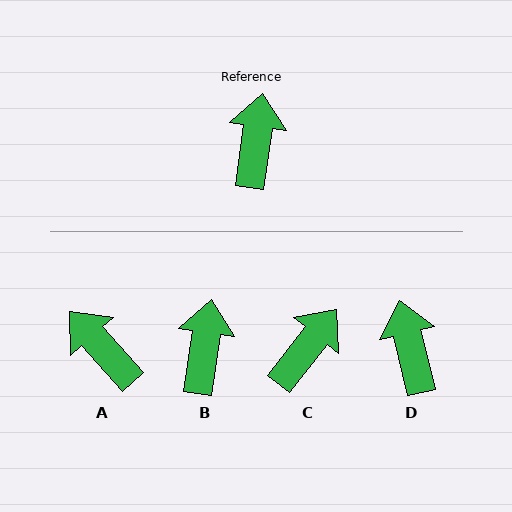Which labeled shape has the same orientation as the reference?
B.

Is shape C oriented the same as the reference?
No, it is off by about 30 degrees.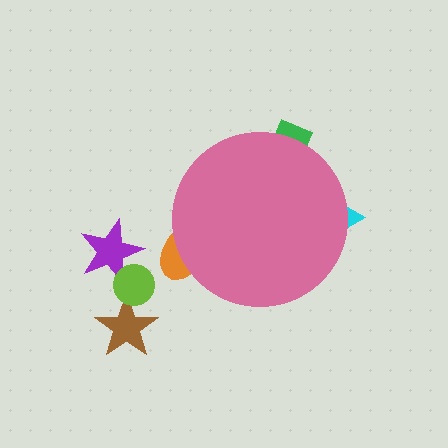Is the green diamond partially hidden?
Yes, the green diamond is partially hidden behind the pink circle.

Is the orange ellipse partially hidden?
Yes, the orange ellipse is partially hidden behind the pink circle.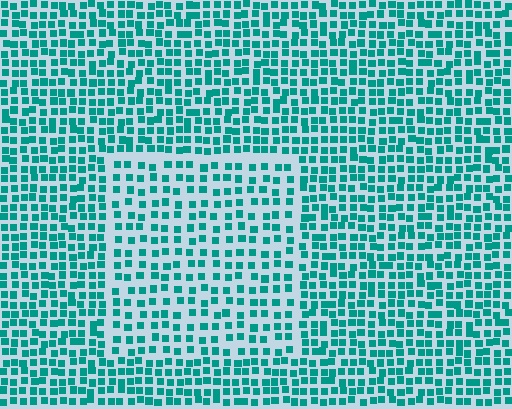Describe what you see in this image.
The image contains small teal elements arranged at two different densities. A rectangle-shaped region is visible where the elements are less densely packed than the surrounding area.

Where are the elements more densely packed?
The elements are more densely packed outside the rectangle boundary.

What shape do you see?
I see a rectangle.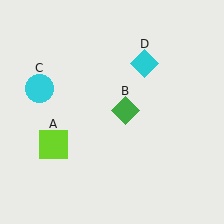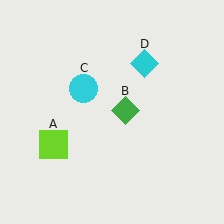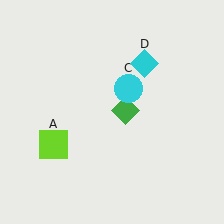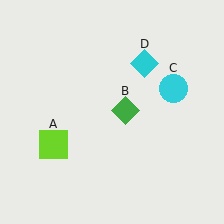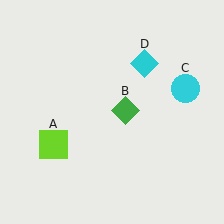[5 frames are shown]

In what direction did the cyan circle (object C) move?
The cyan circle (object C) moved right.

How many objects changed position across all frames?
1 object changed position: cyan circle (object C).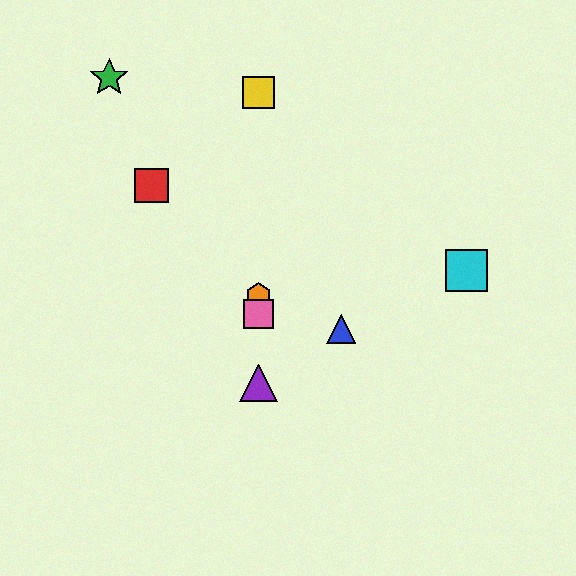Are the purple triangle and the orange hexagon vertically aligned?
Yes, both are at x≈258.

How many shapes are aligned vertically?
4 shapes (the yellow square, the purple triangle, the orange hexagon, the pink square) are aligned vertically.